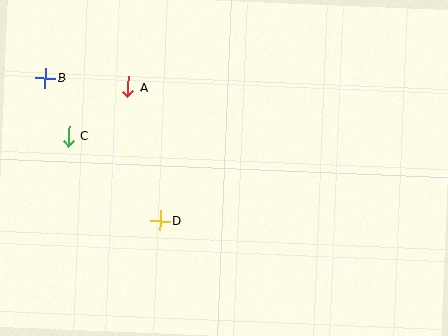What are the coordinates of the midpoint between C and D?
The midpoint between C and D is at (114, 178).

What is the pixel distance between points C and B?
The distance between C and B is 62 pixels.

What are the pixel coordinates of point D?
Point D is at (160, 221).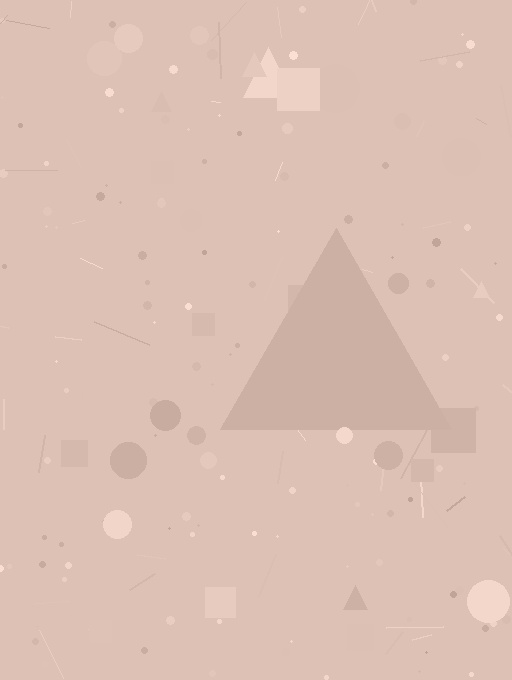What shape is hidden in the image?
A triangle is hidden in the image.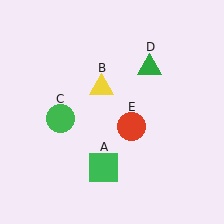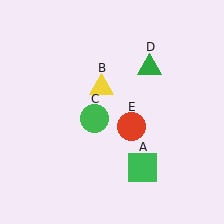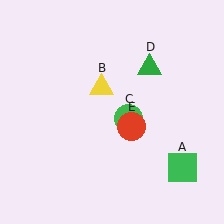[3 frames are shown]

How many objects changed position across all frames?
2 objects changed position: green square (object A), green circle (object C).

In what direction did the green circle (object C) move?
The green circle (object C) moved right.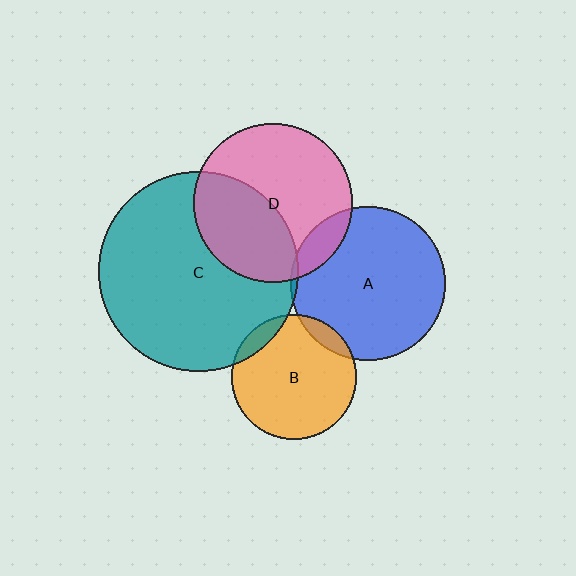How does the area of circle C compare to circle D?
Approximately 1.6 times.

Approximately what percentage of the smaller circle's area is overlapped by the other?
Approximately 10%.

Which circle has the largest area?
Circle C (teal).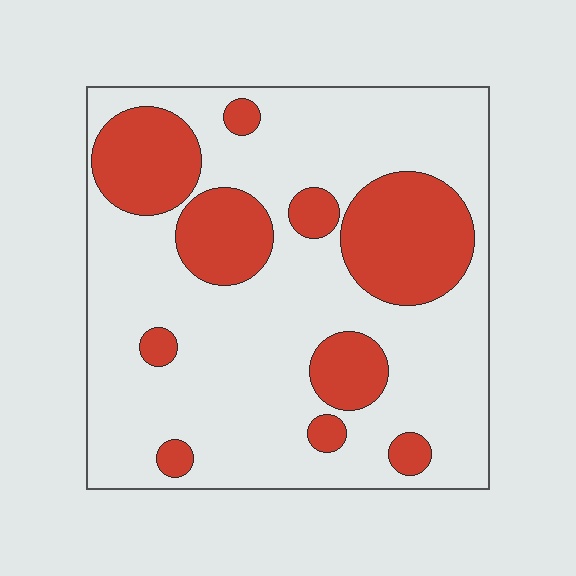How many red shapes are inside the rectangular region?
10.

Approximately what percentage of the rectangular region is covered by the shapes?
Approximately 30%.